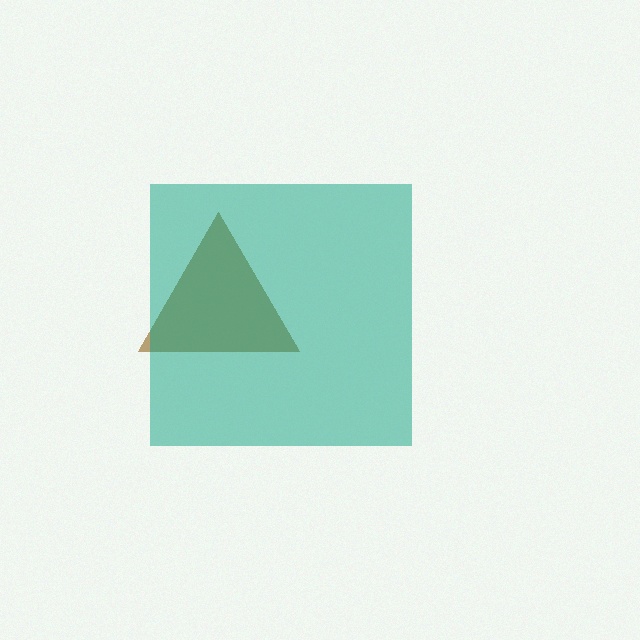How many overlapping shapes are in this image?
There are 2 overlapping shapes in the image.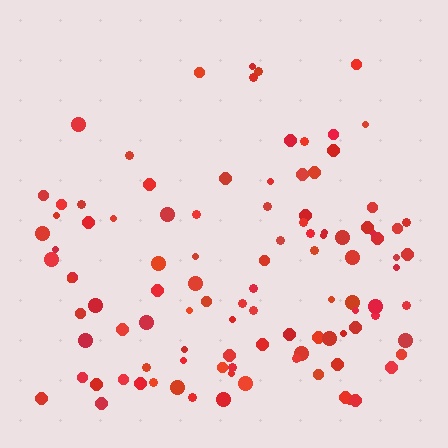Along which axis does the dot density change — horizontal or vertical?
Vertical.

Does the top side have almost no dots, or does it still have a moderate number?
Still a moderate number, just noticeably fewer than the bottom.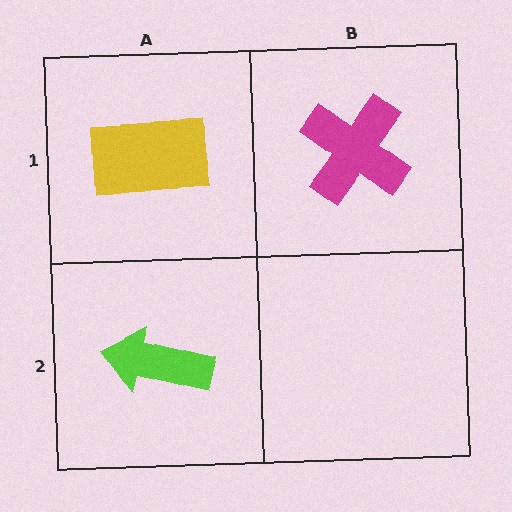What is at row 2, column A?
A lime arrow.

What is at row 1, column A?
A yellow rectangle.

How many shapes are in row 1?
2 shapes.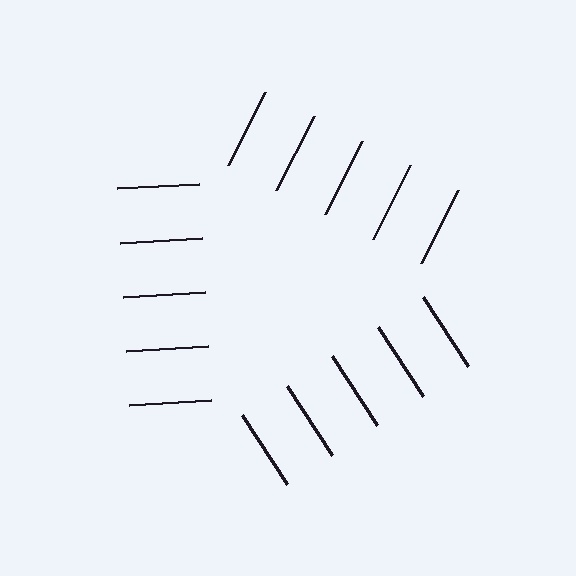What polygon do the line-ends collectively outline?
An illusory triangle — the line segments terminate on its edges but no continuous stroke is drawn.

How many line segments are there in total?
15 — 5 along each of the 3 edges.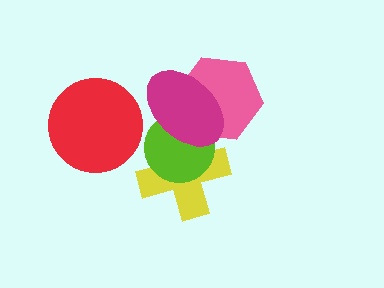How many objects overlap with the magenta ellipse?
3 objects overlap with the magenta ellipse.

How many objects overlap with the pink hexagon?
2 objects overlap with the pink hexagon.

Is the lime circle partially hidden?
Yes, it is partially covered by another shape.